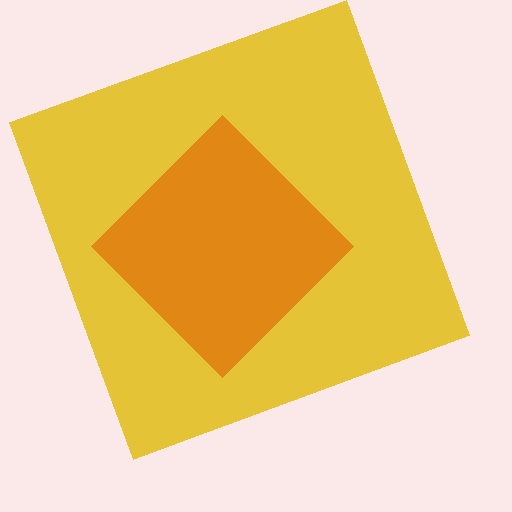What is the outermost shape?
The yellow square.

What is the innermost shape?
The orange diamond.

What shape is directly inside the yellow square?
The orange diamond.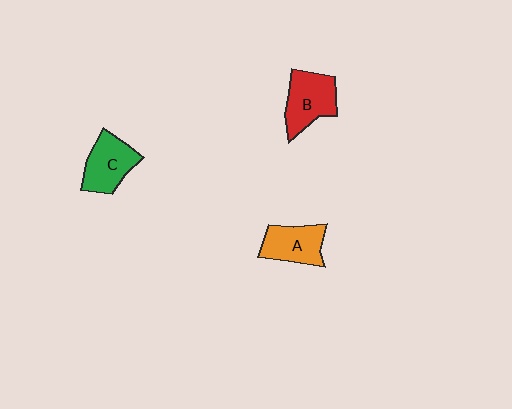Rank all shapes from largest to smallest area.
From largest to smallest: B (red), C (green), A (orange).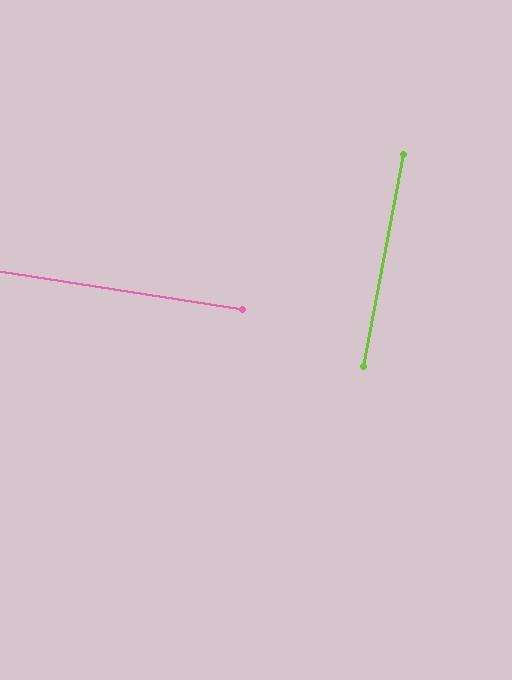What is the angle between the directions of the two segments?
Approximately 88 degrees.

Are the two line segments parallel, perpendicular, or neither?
Perpendicular — they meet at approximately 88°.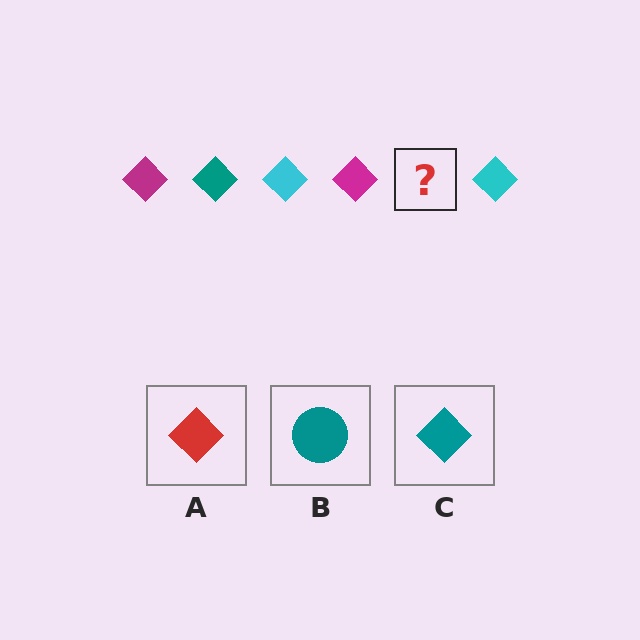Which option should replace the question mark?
Option C.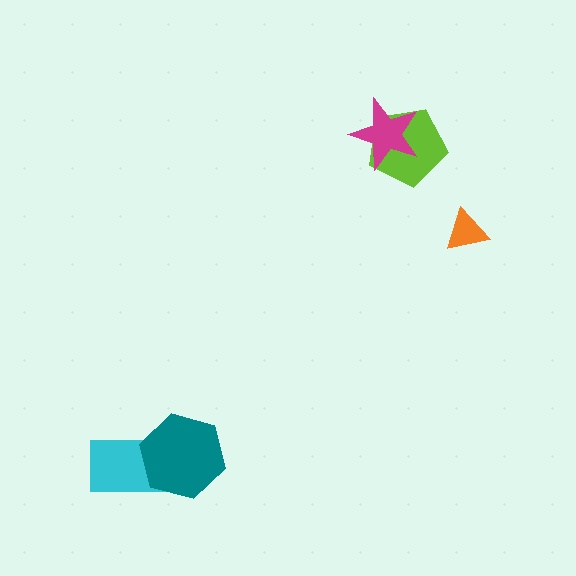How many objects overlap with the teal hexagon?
1 object overlaps with the teal hexagon.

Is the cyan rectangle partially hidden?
Yes, it is partially covered by another shape.